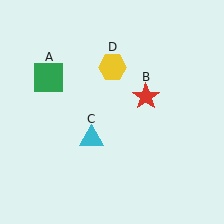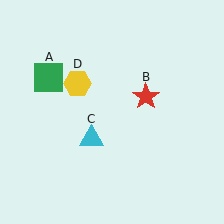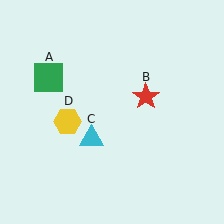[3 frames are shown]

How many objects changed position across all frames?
1 object changed position: yellow hexagon (object D).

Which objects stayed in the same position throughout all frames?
Green square (object A) and red star (object B) and cyan triangle (object C) remained stationary.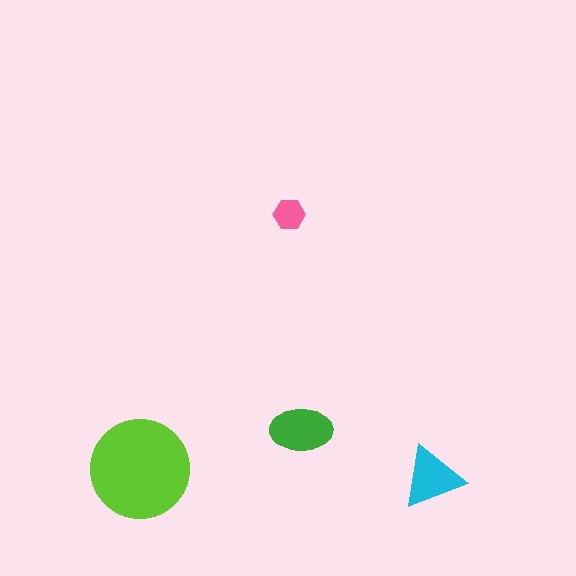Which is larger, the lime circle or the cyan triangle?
The lime circle.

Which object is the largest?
The lime circle.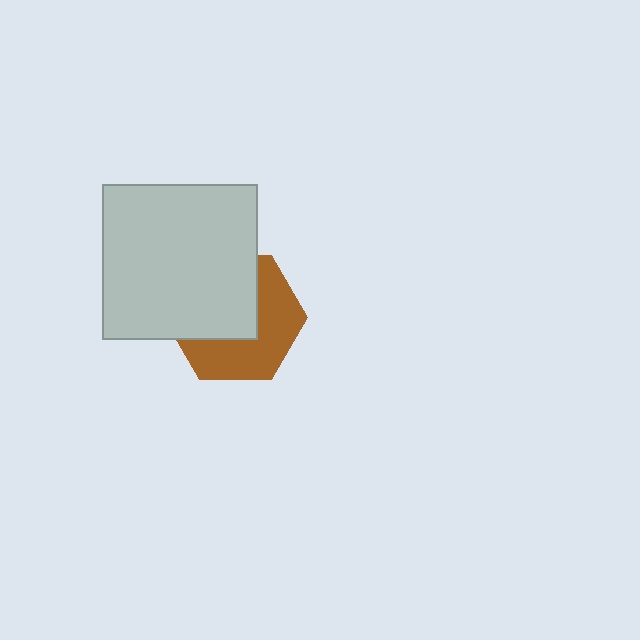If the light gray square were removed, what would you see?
You would see the complete brown hexagon.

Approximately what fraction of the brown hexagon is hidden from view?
Roughly 49% of the brown hexagon is hidden behind the light gray square.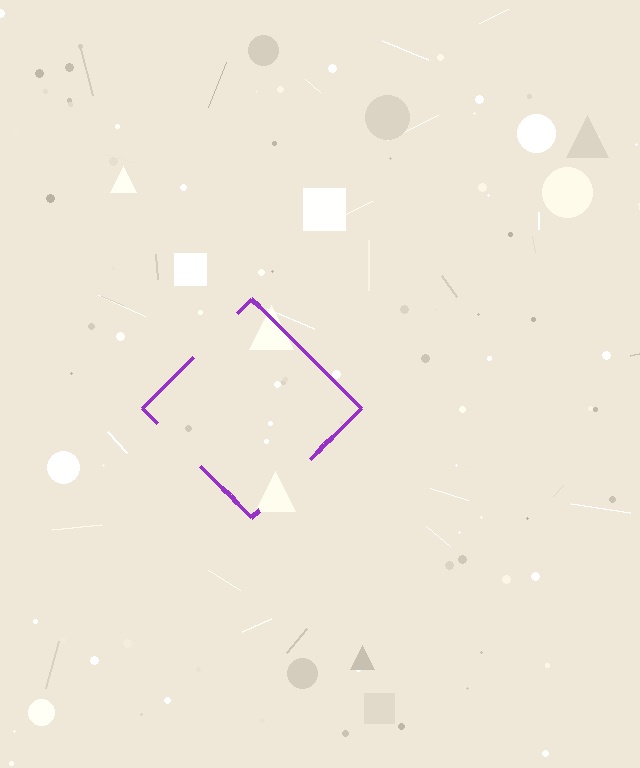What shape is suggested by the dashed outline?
The dashed outline suggests a diamond.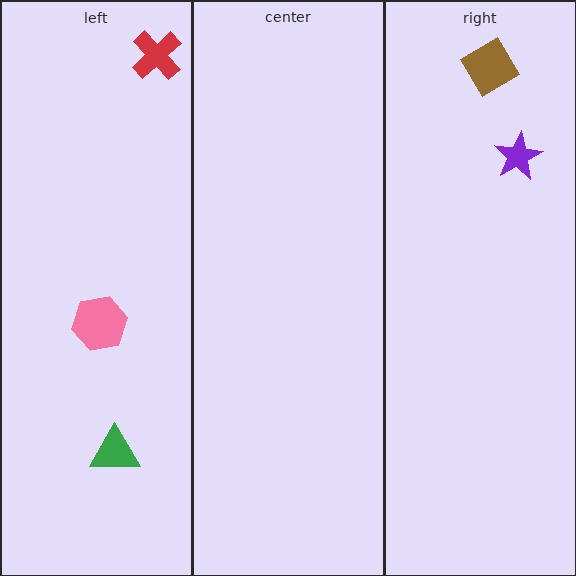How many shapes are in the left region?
3.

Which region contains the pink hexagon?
The left region.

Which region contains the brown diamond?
The right region.